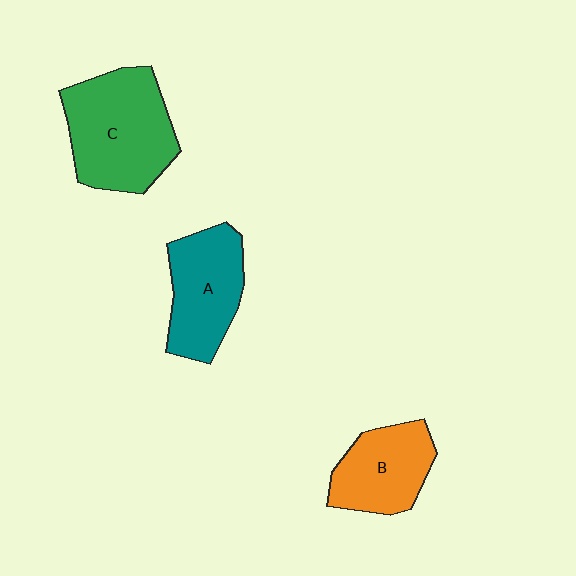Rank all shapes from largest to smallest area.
From largest to smallest: C (green), A (teal), B (orange).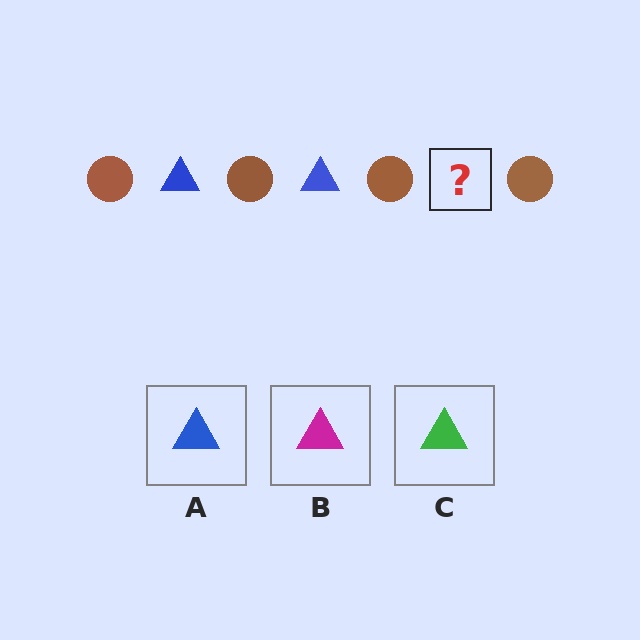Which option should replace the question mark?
Option A.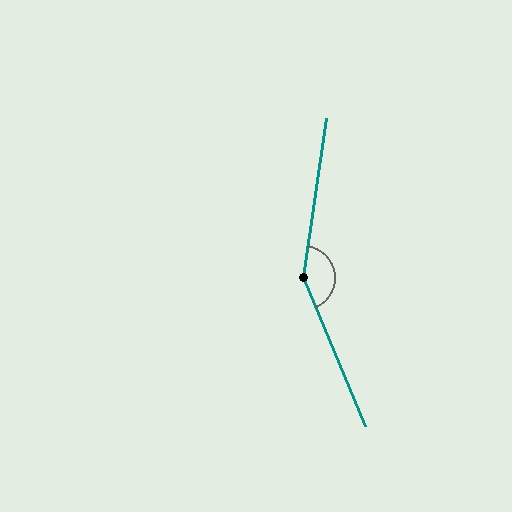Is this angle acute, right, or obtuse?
It is obtuse.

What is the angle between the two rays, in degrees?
Approximately 149 degrees.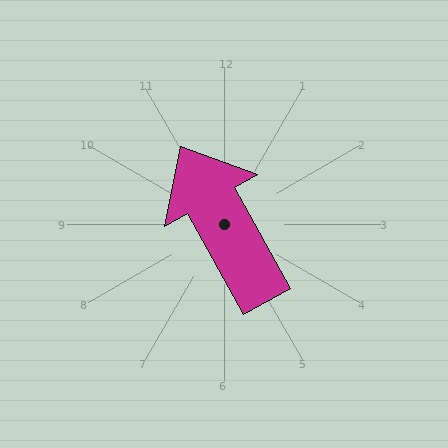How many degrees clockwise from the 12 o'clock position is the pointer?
Approximately 331 degrees.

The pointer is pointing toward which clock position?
Roughly 11 o'clock.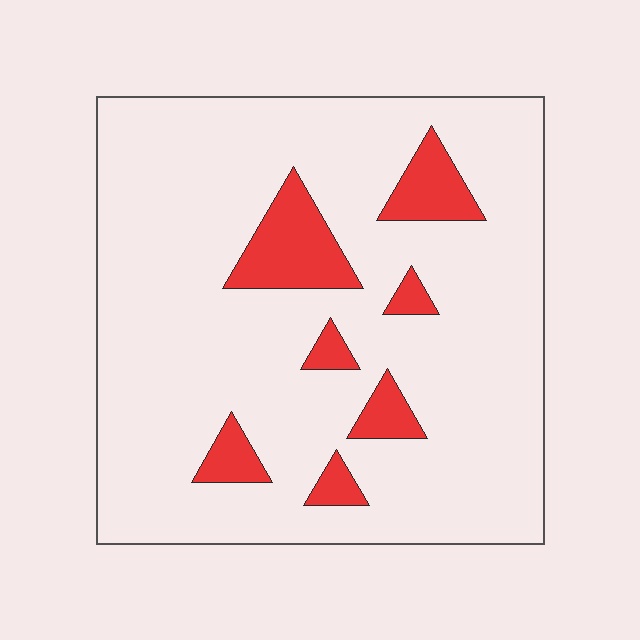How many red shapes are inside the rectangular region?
7.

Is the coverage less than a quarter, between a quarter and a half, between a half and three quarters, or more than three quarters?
Less than a quarter.